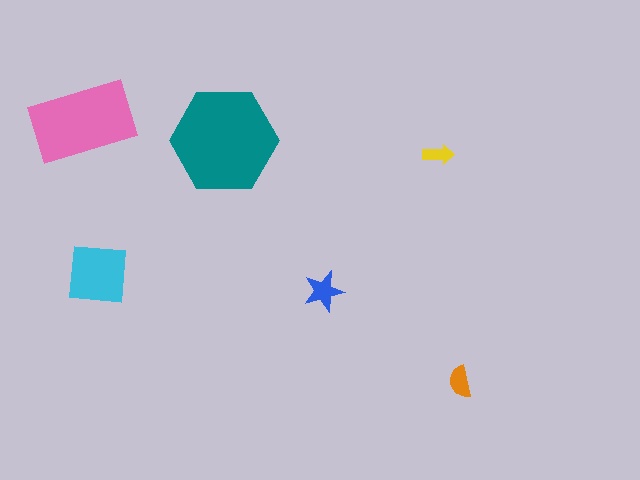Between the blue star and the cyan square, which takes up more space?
The cyan square.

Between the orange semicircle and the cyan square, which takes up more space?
The cyan square.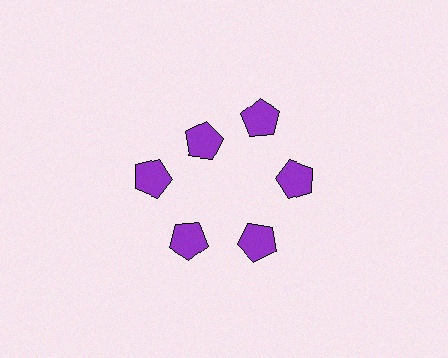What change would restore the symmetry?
The symmetry would be restored by moving it outward, back onto the ring so that all 6 pentagons sit at equal angles and equal distance from the center.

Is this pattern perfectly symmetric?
No. The 6 purple pentagons are arranged in a ring, but one element near the 11 o'clock position is pulled inward toward the center, breaking the 6-fold rotational symmetry.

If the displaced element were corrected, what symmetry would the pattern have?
It would have 6-fold rotational symmetry — the pattern would map onto itself every 60 degrees.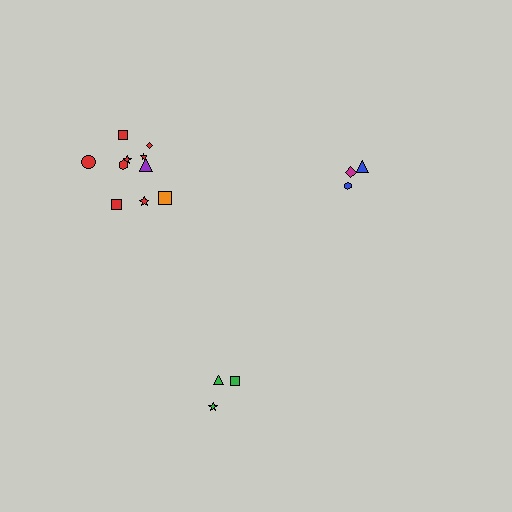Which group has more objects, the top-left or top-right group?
The top-left group.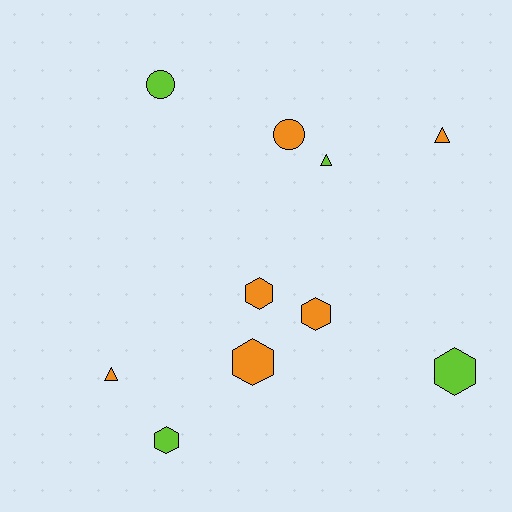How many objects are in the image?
There are 10 objects.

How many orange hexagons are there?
There are 3 orange hexagons.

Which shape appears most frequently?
Hexagon, with 5 objects.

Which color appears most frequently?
Orange, with 6 objects.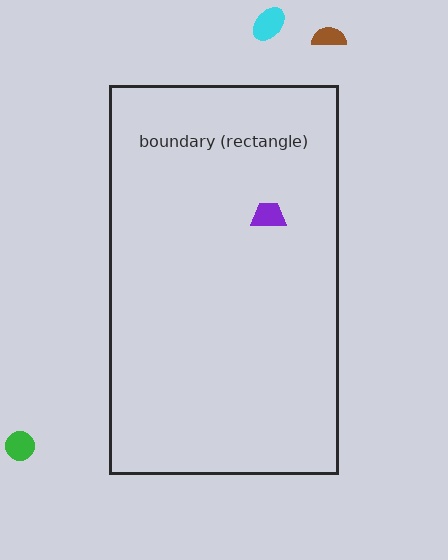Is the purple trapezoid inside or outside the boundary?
Inside.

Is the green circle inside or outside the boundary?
Outside.